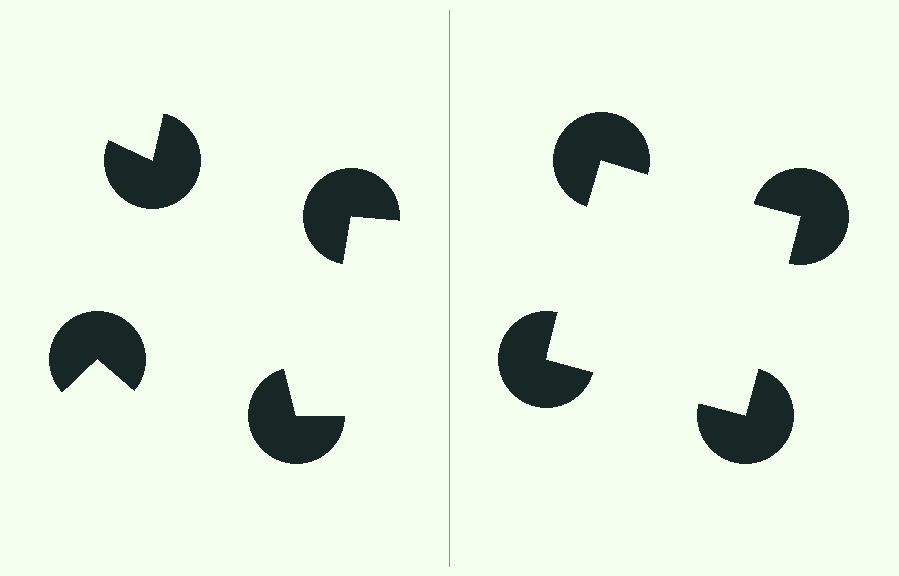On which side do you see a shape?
An illusory square appears on the right side. On the left side the wedge cuts are rotated, so no coherent shape forms.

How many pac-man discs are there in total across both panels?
8 — 4 on each side.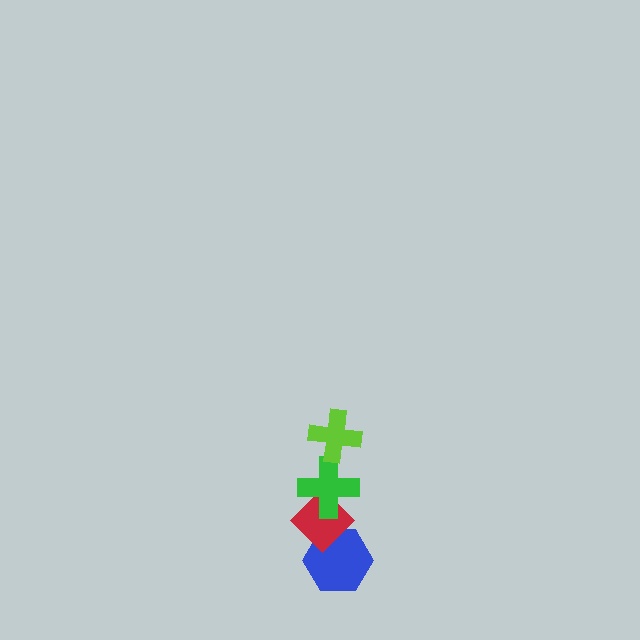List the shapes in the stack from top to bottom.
From top to bottom: the lime cross, the green cross, the red diamond, the blue hexagon.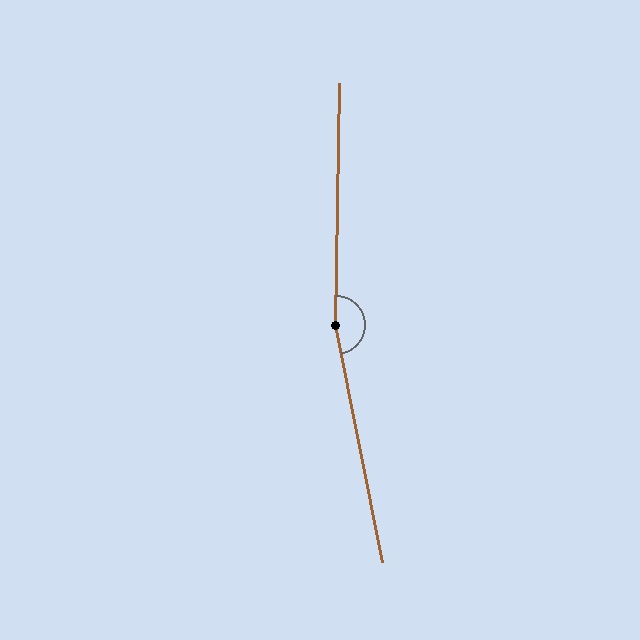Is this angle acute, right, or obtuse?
It is obtuse.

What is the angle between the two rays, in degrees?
Approximately 168 degrees.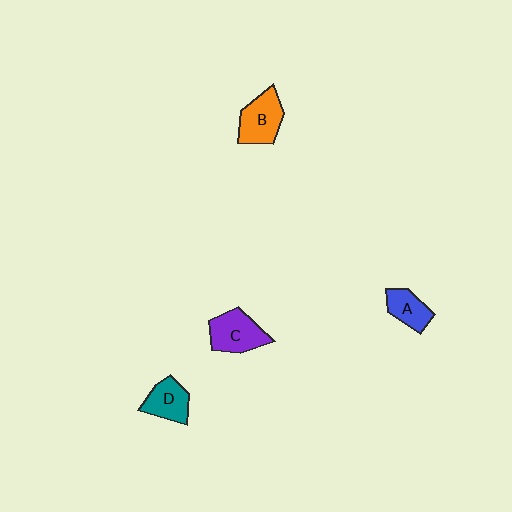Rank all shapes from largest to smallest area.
From largest to smallest: C (purple), B (orange), D (teal), A (blue).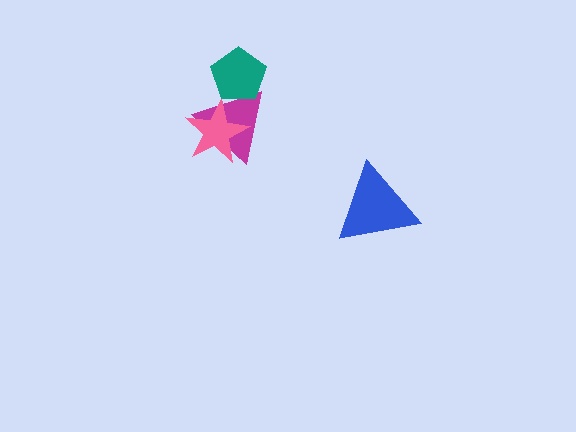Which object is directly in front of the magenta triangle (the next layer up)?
The pink star is directly in front of the magenta triangle.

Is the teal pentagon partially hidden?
No, no other shape covers it.